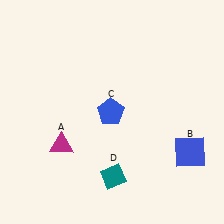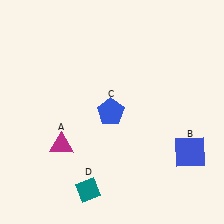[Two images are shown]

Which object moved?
The teal diamond (D) moved left.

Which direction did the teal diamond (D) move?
The teal diamond (D) moved left.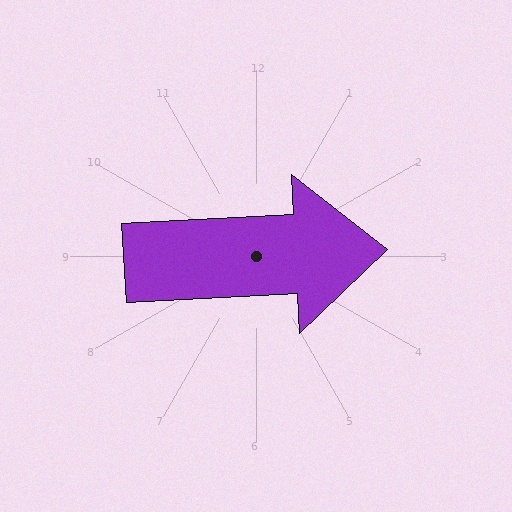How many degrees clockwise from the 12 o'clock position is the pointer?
Approximately 87 degrees.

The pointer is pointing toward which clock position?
Roughly 3 o'clock.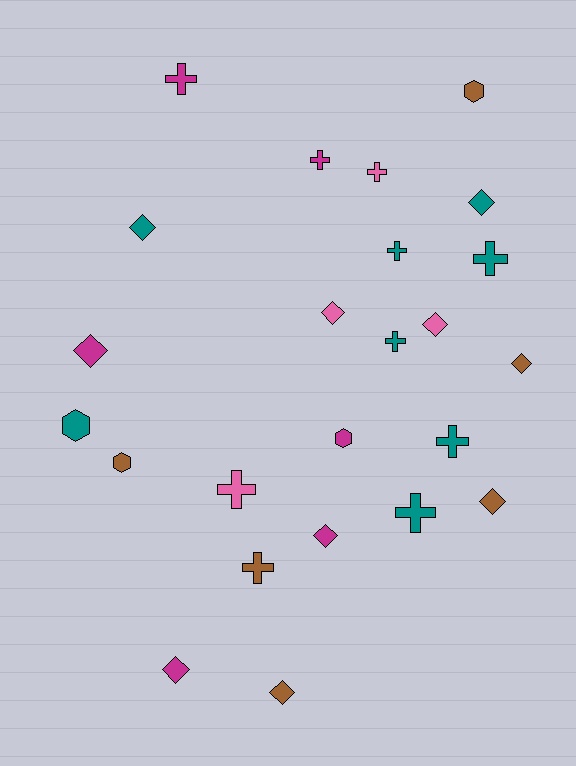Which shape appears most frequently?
Cross, with 10 objects.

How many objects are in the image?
There are 24 objects.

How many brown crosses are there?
There is 1 brown cross.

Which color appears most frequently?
Teal, with 8 objects.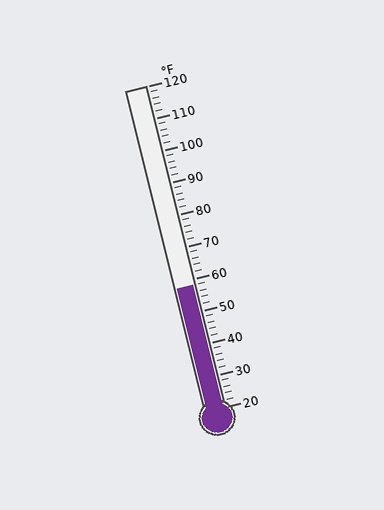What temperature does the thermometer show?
The thermometer shows approximately 58°F.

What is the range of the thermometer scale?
The thermometer scale ranges from 20°F to 120°F.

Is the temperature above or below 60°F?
The temperature is below 60°F.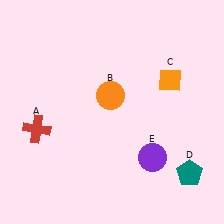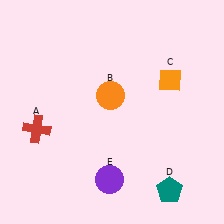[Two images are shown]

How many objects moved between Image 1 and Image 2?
2 objects moved between the two images.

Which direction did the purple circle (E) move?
The purple circle (E) moved left.